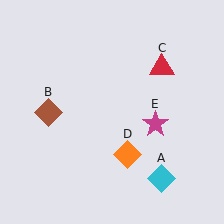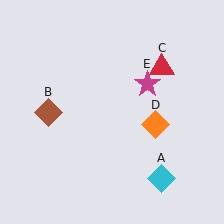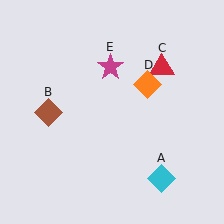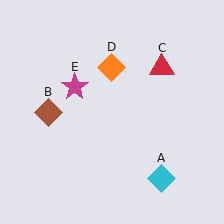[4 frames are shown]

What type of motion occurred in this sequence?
The orange diamond (object D), magenta star (object E) rotated counterclockwise around the center of the scene.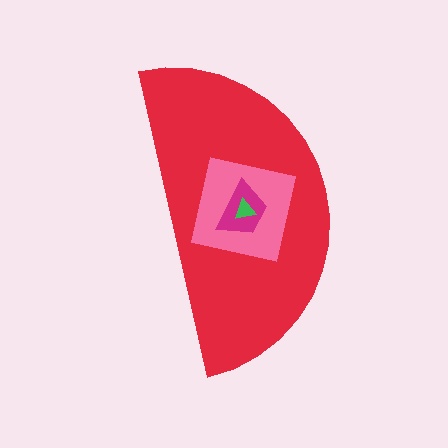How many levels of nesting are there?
4.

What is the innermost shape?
The green triangle.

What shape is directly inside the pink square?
The magenta trapezoid.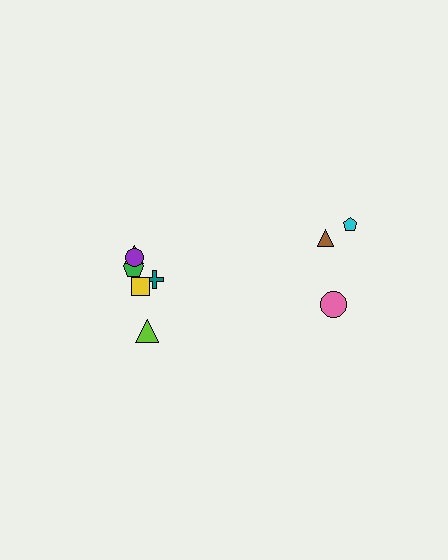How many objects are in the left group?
There are 6 objects.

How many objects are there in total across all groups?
There are 9 objects.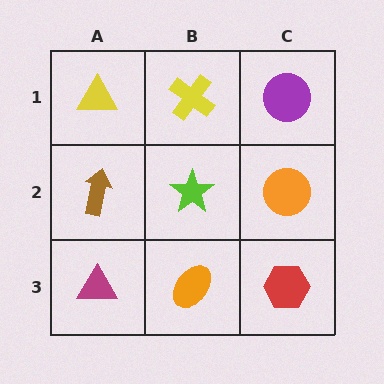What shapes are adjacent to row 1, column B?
A lime star (row 2, column B), a yellow triangle (row 1, column A), a purple circle (row 1, column C).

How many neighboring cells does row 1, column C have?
2.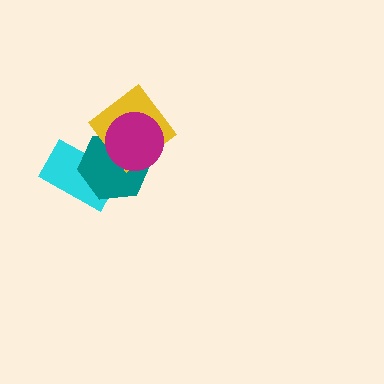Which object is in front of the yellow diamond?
The magenta circle is in front of the yellow diamond.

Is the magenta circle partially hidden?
No, no other shape covers it.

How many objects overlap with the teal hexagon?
3 objects overlap with the teal hexagon.